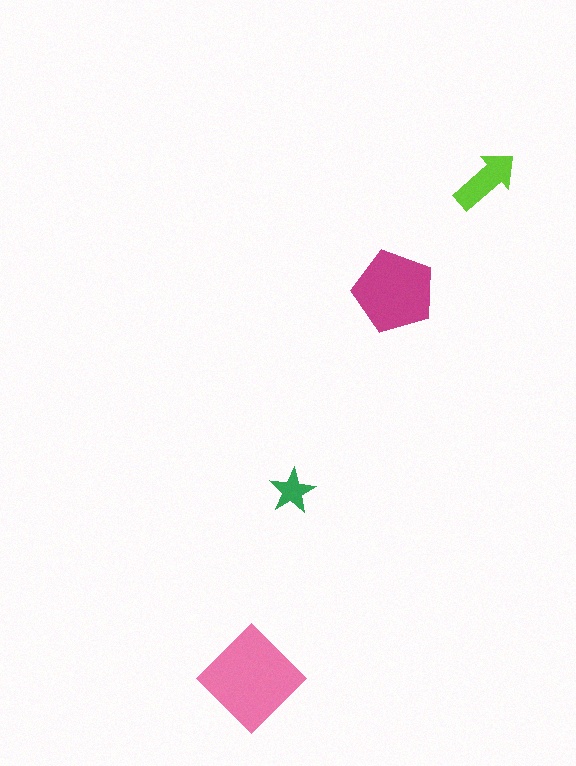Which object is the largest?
The pink diamond.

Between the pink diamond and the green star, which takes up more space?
The pink diamond.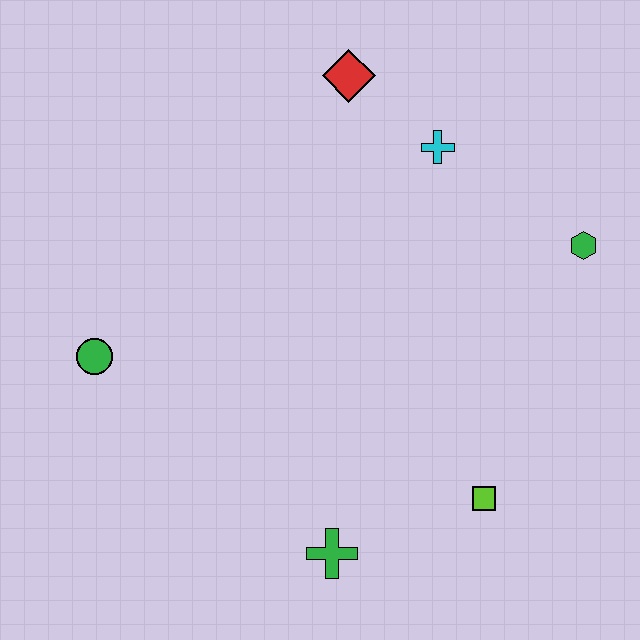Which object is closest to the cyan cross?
The red diamond is closest to the cyan cross.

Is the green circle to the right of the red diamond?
No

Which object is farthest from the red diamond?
The green cross is farthest from the red diamond.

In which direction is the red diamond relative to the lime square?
The red diamond is above the lime square.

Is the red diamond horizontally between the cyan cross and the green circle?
Yes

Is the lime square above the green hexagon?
No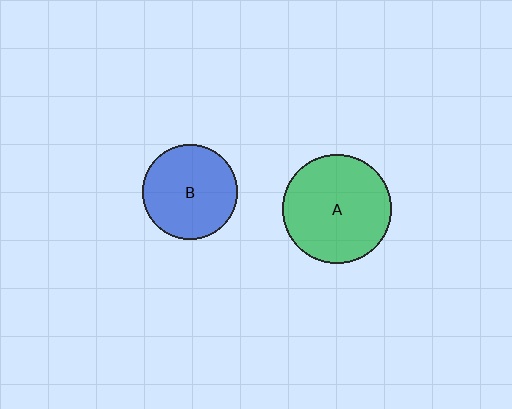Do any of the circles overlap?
No, none of the circles overlap.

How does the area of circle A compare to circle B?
Approximately 1.3 times.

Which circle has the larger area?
Circle A (green).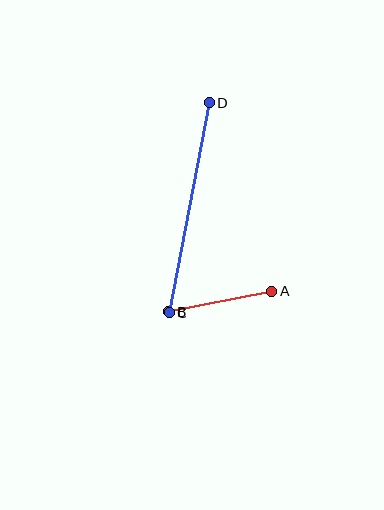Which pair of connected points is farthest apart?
Points C and D are farthest apart.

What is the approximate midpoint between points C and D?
The midpoint is at approximately (189, 208) pixels.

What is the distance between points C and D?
The distance is approximately 214 pixels.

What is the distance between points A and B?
The distance is approximately 105 pixels.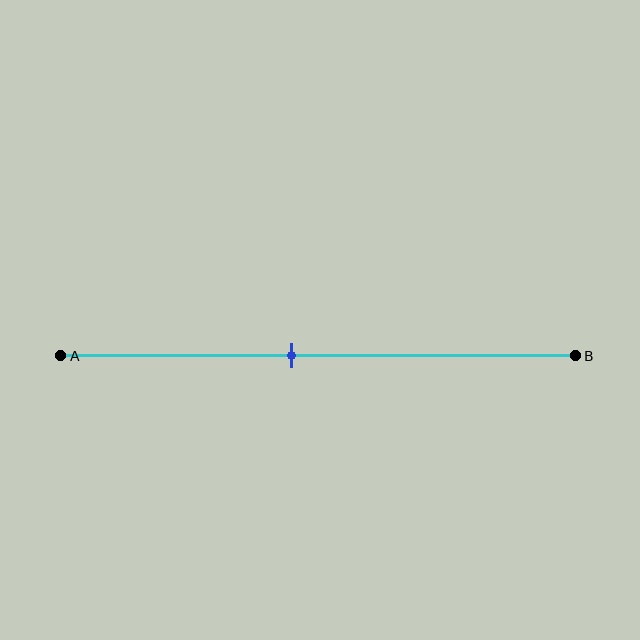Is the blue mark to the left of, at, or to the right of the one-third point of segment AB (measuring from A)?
The blue mark is to the right of the one-third point of segment AB.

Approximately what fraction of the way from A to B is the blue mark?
The blue mark is approximately 45% of the way from A to B.